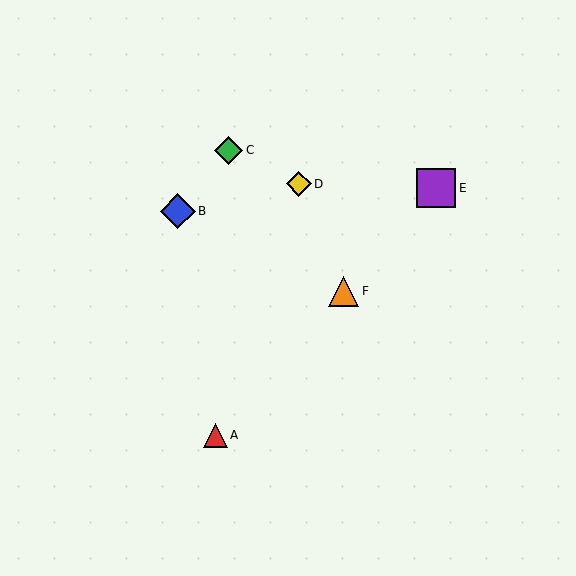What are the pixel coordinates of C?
Object C is at (229, 150).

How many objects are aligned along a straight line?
3 objects (A, E, F) are aligned along a straight line.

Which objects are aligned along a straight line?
Objects A, E, F are aligned along a straight line.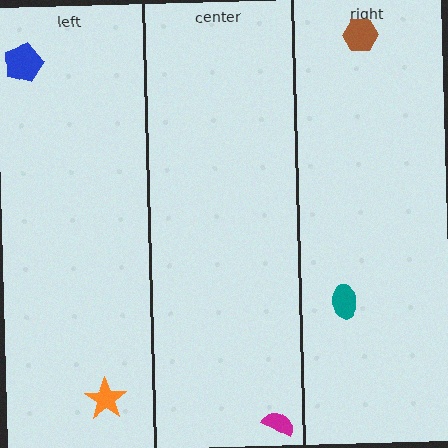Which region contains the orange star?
The left region.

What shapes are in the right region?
The teal ellipse, the brown hexagon.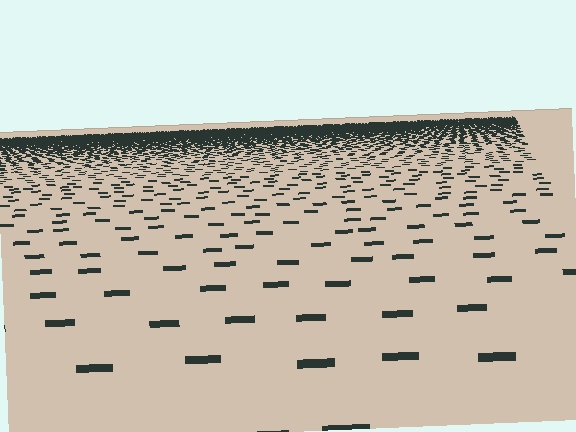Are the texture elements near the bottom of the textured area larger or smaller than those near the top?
Larger. Near the bottom, elements are closer to the viewer and appear at a bigger on-screen size.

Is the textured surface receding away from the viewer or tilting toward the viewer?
The surface is receding away from the viewer. Texture elements get smaller and denser toward the top.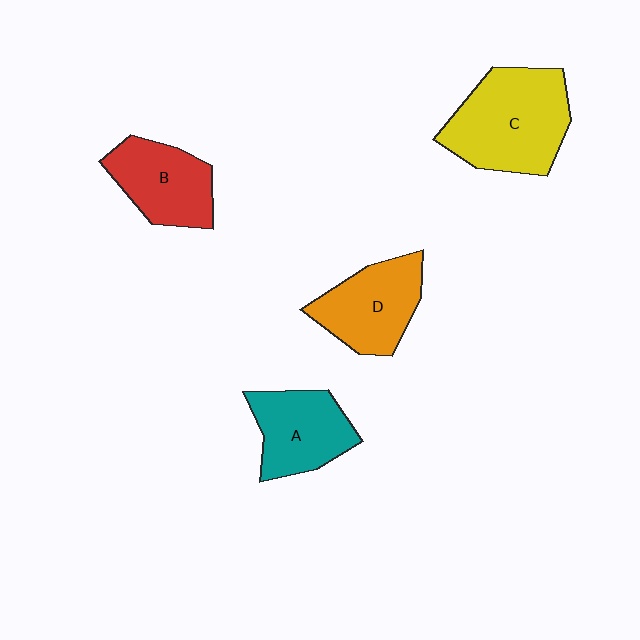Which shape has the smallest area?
Shape B (red).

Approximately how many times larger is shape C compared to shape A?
Approximately 1.5 times.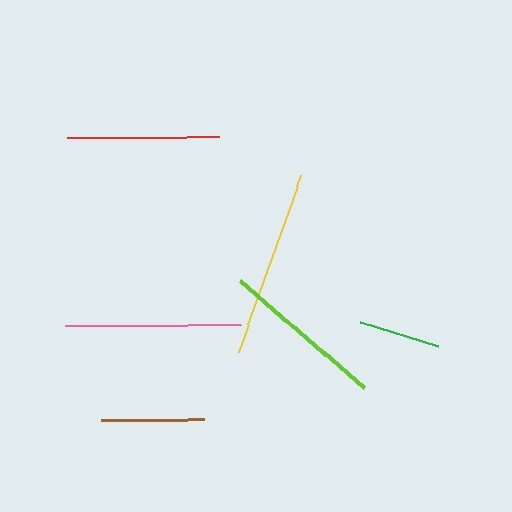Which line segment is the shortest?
The green line is the shortest at approximately 81 pixels.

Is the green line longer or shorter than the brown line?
The brown line is longer than the green line.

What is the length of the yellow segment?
The yellow segment is approximately 188 pixels long.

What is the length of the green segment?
The green segment is approximately 81 pixels long.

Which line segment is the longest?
The yellow line is the longest at approximately 188 pixels.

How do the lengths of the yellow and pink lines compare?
The yellow and pink lines are approximately the same length.